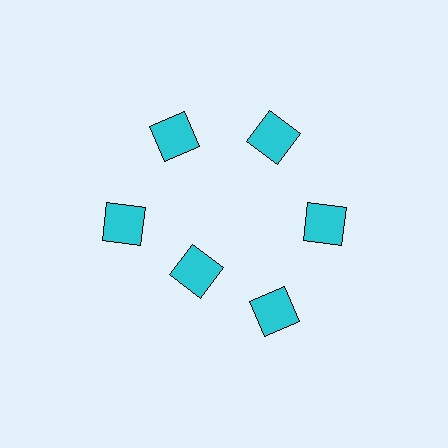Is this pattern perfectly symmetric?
No. The 6 cyan squares are arranged in a ring, but one element near the 7 o'clock position is pulled inward toward the center, breaking the 6-fold rotational symmetry.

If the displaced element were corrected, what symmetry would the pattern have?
It would have 6-fold rotational symmetry — the pattern would map onto itself every 60 degrees.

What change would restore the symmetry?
The symmetry would be restored by moving it outward, back onto the ring so that all 6 squares sit at equal angles and equal distance from the center.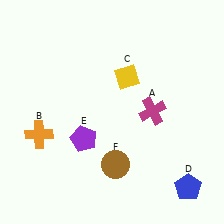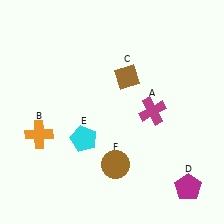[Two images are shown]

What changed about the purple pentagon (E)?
In Image 1, E is purple. In Image 2, it changed to cyan.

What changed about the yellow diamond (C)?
In Image 1, C is yellow. In Image 2, it changed to brown.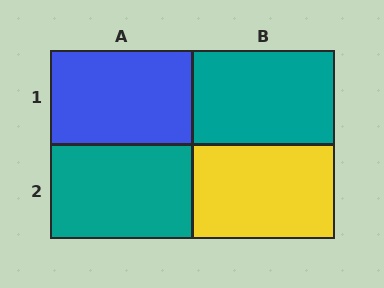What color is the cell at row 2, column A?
Teal.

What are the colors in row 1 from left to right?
Blue, teal.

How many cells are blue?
1 cell is blue.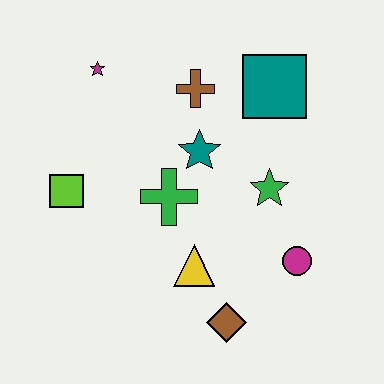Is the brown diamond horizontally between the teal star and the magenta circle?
Yes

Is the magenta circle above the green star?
No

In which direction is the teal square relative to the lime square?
The teal square is to the right of the lime square.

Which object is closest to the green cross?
The teal star is closest to the green cross.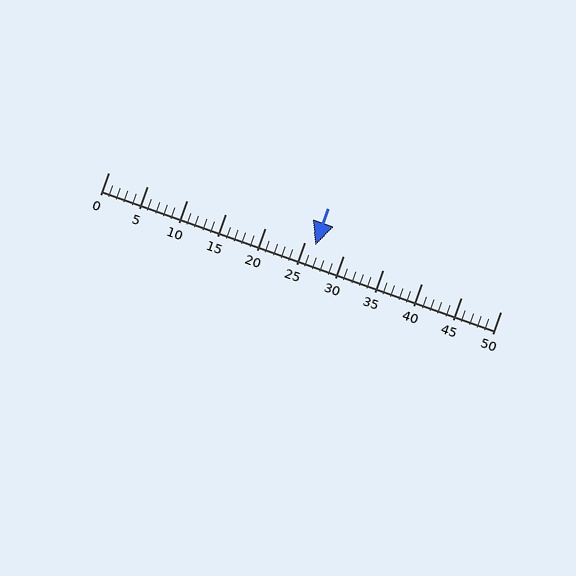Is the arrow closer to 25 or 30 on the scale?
The arrow is closer to 25.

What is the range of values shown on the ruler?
The ruler shows values from 0 to 50.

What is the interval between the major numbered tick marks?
The major tick marks are spaced 5 units apart.